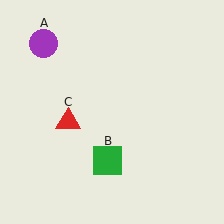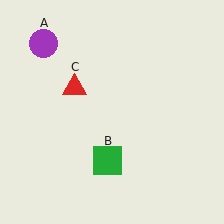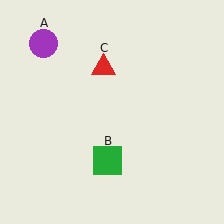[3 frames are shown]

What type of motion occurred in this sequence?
The red triangle (object C) rotated clockwise around the center of the scene.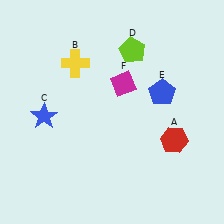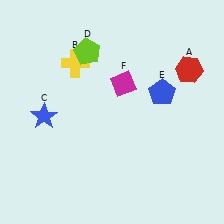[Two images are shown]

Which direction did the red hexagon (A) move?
The red hexagon (A) moved up.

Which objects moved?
The objects that moved are: the red hexagon (A), the lime pentagon (D).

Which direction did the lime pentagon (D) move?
The lime pentagon (D) moved left.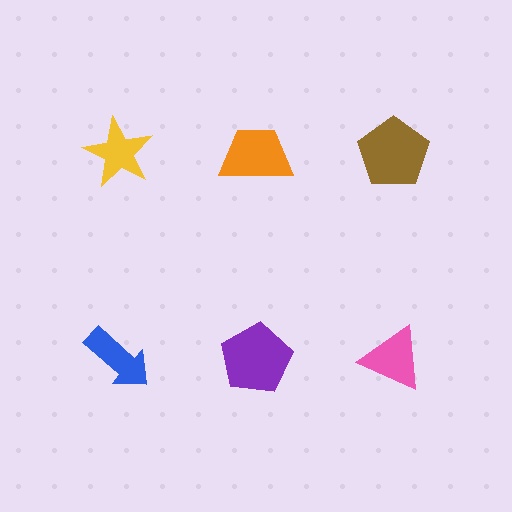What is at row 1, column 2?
An orange trapezoid.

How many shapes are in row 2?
3 shapes.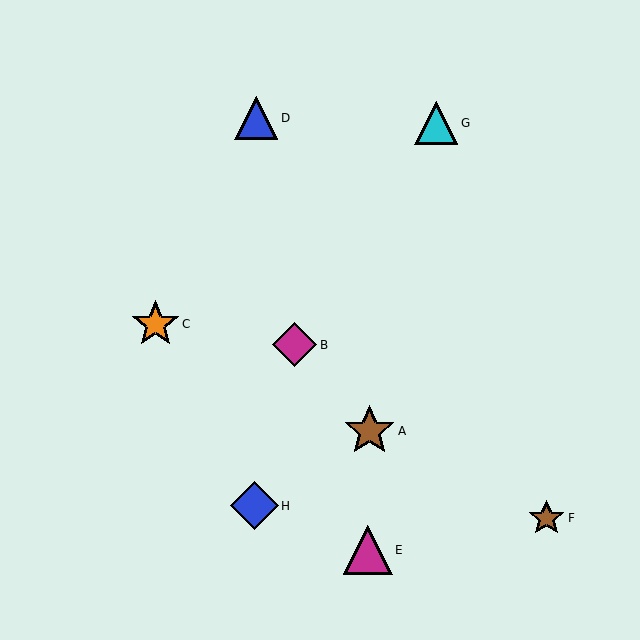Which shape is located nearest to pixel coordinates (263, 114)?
The blue triangle (labeled D) at (256, 118) is nearest to that location.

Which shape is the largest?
The brown star (labeled A) is the largest.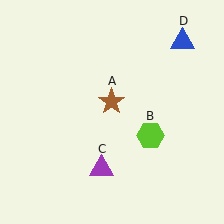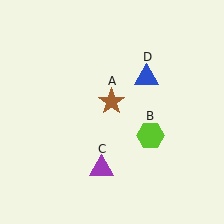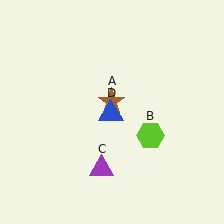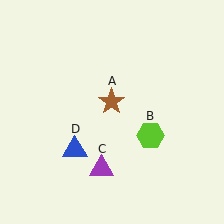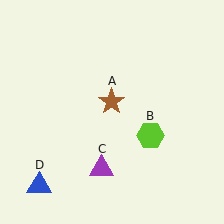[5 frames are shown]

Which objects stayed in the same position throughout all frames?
Brown star (object A) and lime hexagon (object B) and purple triangle (object C) remained stationary.